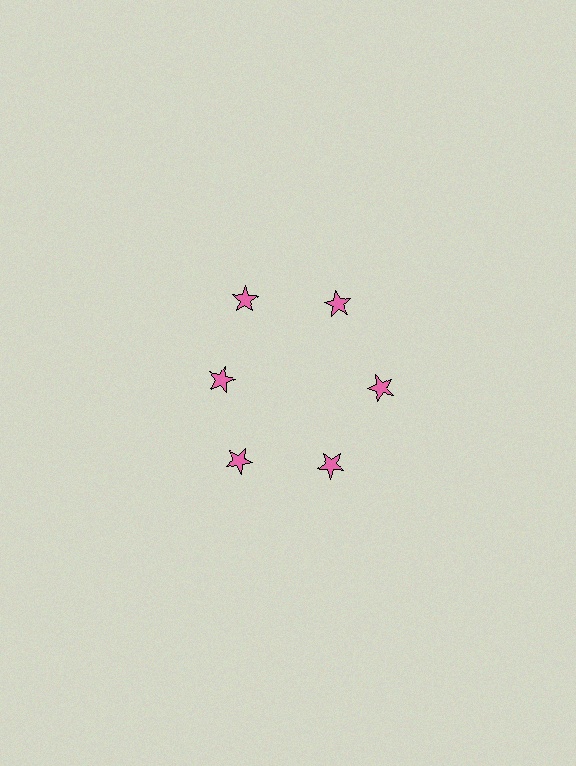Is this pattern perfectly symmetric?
No. The 6 pink stars are arranged in a ring, but one element near the 9 o'clock position is pulled inward toward the center, breaking the 6-fold rotational symmetry.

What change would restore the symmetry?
The symmetry would be restored by moving it outward, back onto the ring so that all 6 stars sit at equal angles and equal distance from the center.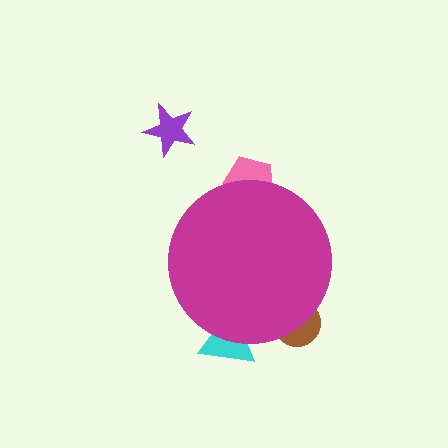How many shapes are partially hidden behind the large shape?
3 shapes are partially hidden.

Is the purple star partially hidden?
No, the purple star is fully visible.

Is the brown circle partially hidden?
Yes, the brown circle is partially hidden behind the magenta circle.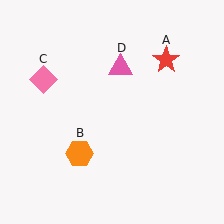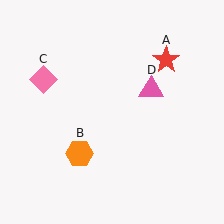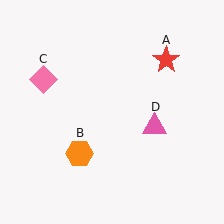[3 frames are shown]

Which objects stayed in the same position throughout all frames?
Red star (object A) and orange hexagon (object B) and pink diamond (object C) remained stationary.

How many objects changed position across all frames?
1 object changed position: pink triangle (object D).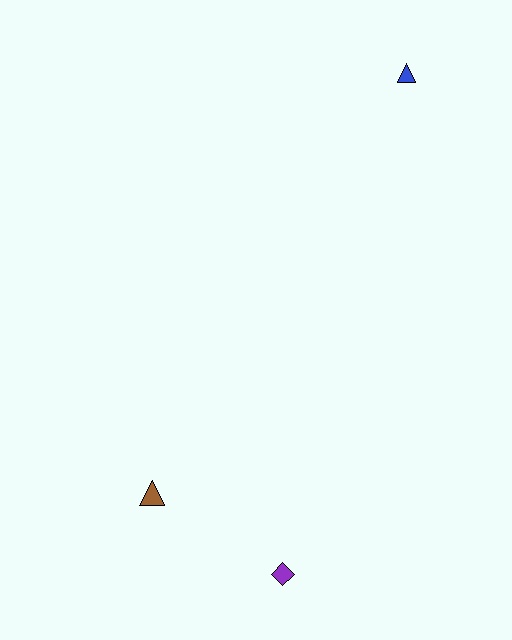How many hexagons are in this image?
There are no hexagons.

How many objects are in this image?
There are 3 objects.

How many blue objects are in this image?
There is 1 blue object.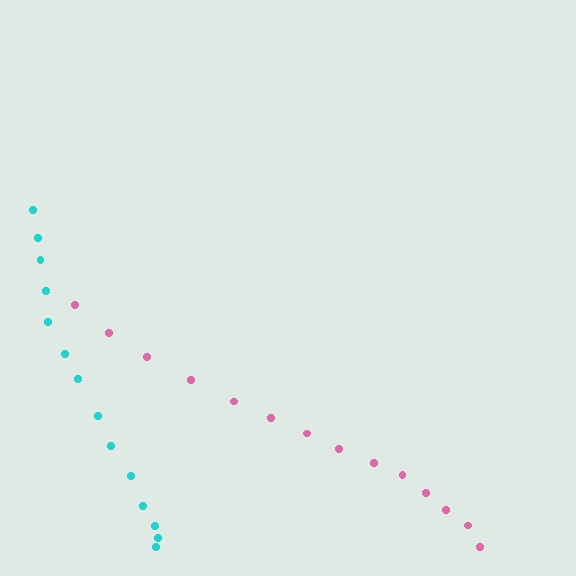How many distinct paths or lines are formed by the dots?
There are 2 distinct paths.